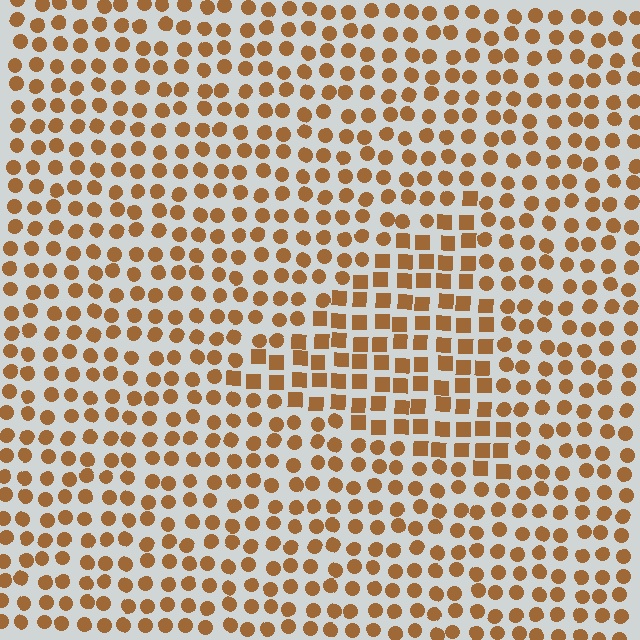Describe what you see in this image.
The image is filled with small brown elements arranged in a uniform grid. A triangle-shaped region contains squares, while the surrounding area contains circles. The boundary is defined purely by the change in element shape.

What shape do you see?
I see a triangle.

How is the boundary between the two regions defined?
The boundary is defined by a change in element shape: squares inside vs. circles outside. All elements share the same color and spacing.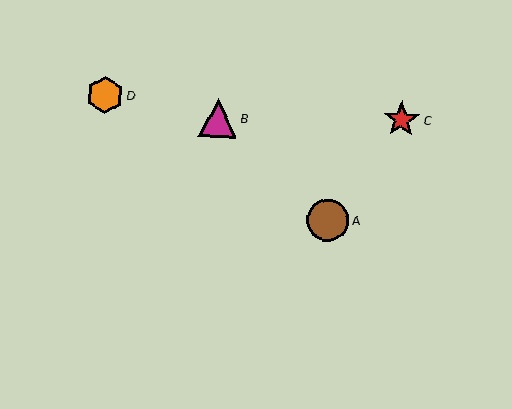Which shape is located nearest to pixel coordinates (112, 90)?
The orange hexagon (labeled D) at (105, 95) is nearest to that location.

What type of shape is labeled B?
Shape B is a magenta triangle.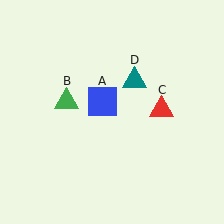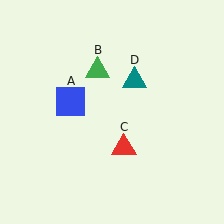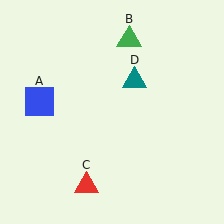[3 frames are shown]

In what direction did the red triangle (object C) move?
The red triangle (object C) moved down and to the left.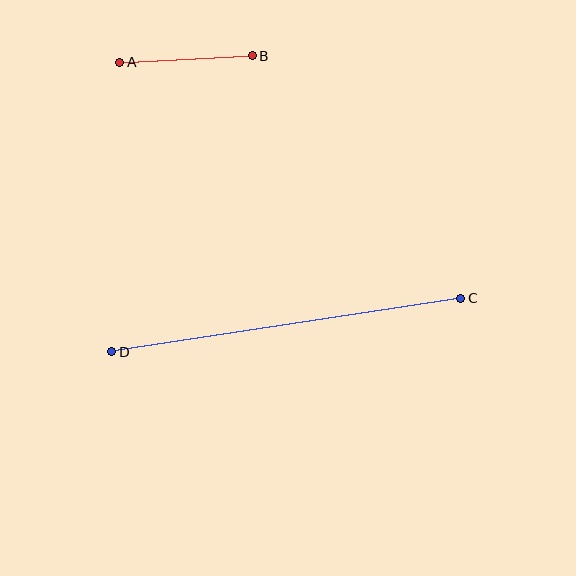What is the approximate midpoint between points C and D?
The midpoint is at approximately (286, 325) pixels.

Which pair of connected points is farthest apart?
Points C and D are farthest apart.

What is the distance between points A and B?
The distance is approximately 133 pixels.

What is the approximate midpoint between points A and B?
The midpoint is at approximately (186, 59) pixels.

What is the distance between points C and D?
The distance is approximately 353 pixels.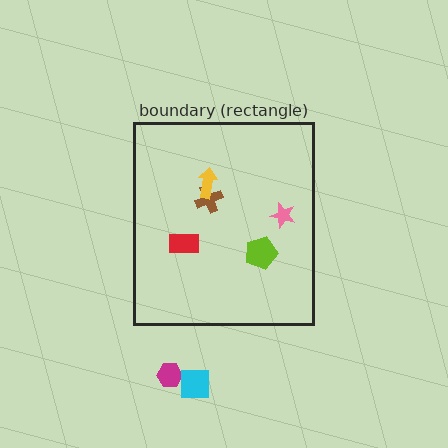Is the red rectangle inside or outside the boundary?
Inside.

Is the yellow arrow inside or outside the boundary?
Inside.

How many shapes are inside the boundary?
5 inside, 2 outside.